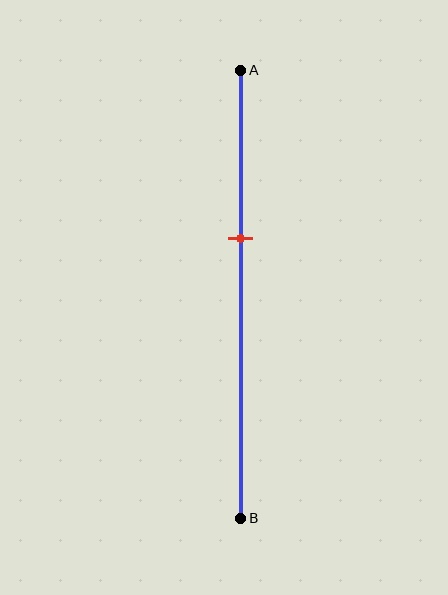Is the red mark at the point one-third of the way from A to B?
No, the mark is at about 35% from A, not at the 33% one-third point.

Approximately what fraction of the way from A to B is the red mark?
The red mark is approximately 35% of the way from A to B.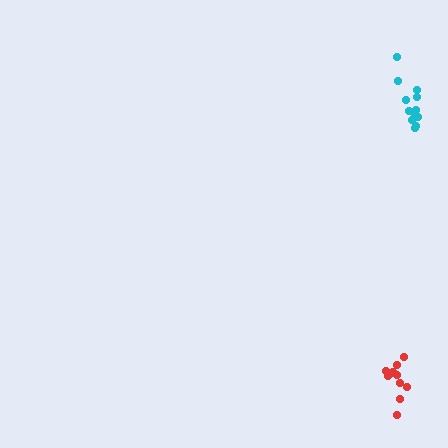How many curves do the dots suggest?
There are 2 distinct paths.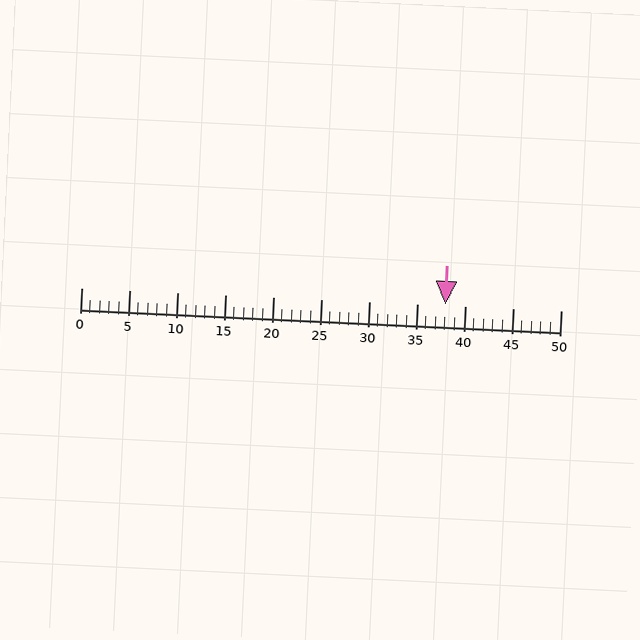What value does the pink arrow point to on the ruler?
The pink arrow points to approximately 38.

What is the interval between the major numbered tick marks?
The major tick marks are spaced 5 units apart.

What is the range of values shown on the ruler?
The ruler shows values from 0 to 50.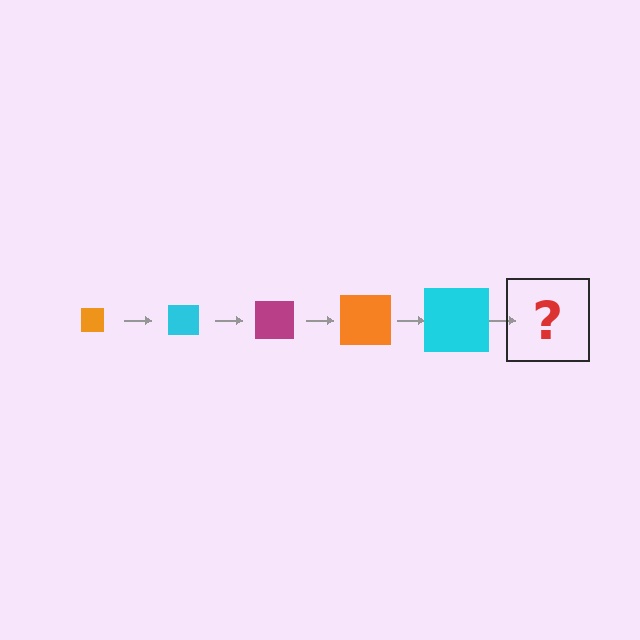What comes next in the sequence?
The next element should be a magenta square, larger than the previous one.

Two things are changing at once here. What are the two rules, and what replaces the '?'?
The two rules are that the square grows larger each step and the color cycles through orange, cyan, and magenta. The '?' should be a magenta square, larger than the previous one.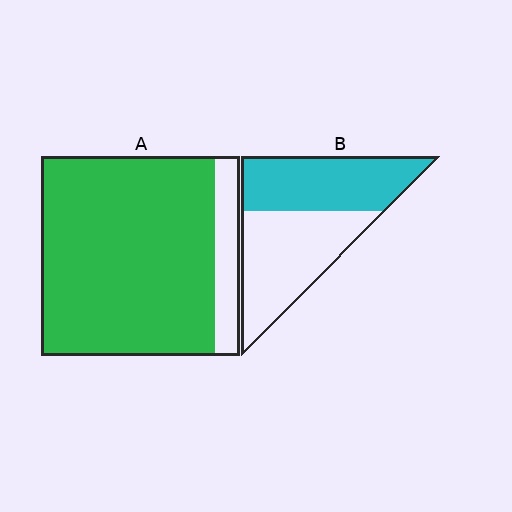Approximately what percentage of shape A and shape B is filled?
A is approximately 85% and B is approximately 45%.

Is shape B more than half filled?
Roughly half.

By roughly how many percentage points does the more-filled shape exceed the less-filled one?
By roughly 40 percentage points (A over B).